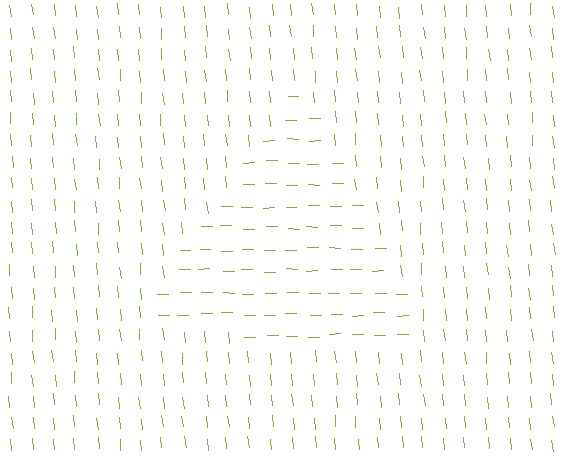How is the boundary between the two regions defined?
The boundary is defined purely by a change in line orientation (approximately 84 degrees difference). All lines are the same color and thickness.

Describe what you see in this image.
The image is filled with small lime line segments. A triangle region in the image has lines oriented differently from the surrounding lines, creating a visible texture boundary.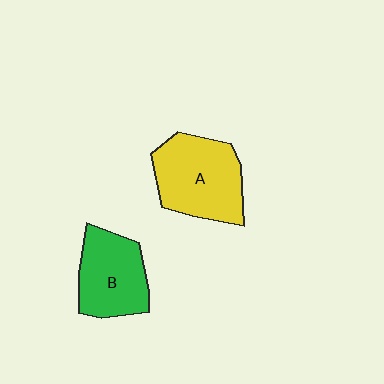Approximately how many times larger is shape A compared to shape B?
Approximately 1.2 times.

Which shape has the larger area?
Shape A (yellow).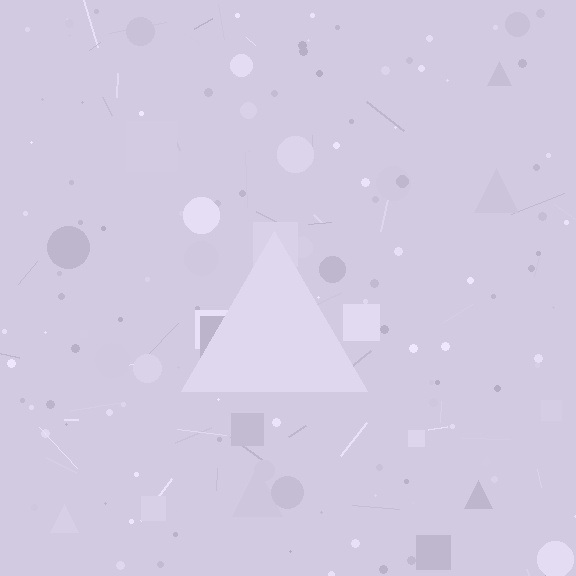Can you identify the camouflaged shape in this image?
The camouflaged shape is a triangle.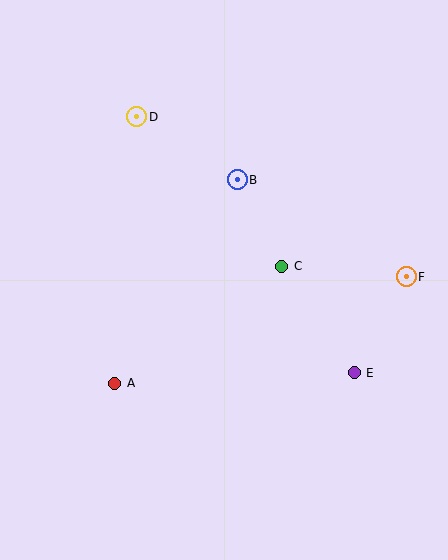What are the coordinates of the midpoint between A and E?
The midpoint between A and E is at (235, 378).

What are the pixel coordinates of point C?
Point C is at (282, 266).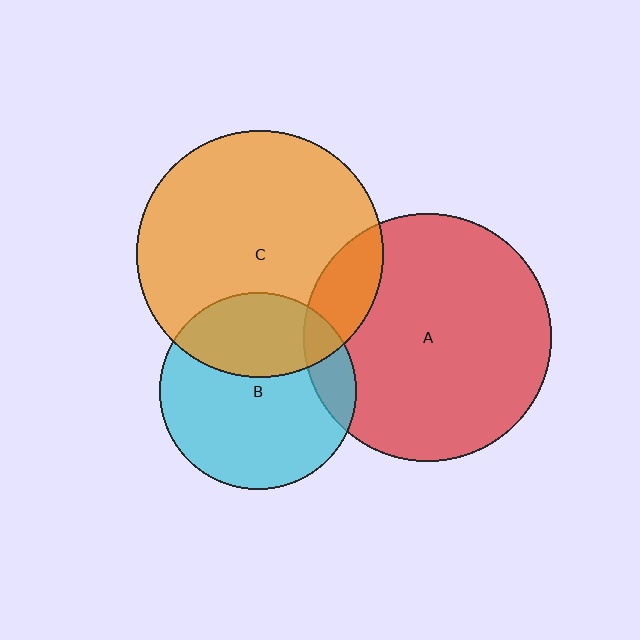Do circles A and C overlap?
Yes.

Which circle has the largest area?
Circle A (red).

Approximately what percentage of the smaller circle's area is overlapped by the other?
Approximately 15%.